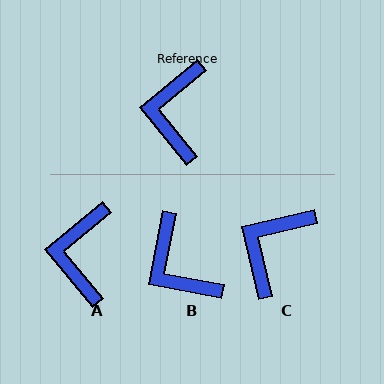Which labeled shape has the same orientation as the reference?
A.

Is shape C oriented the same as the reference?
No, it is off by about 26 degrees.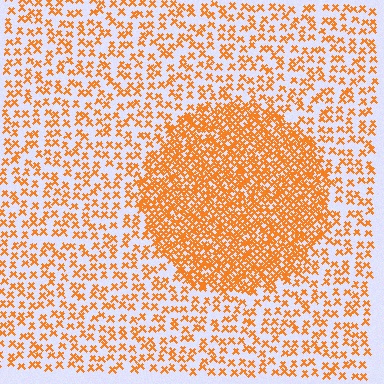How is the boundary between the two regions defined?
The boundary is defined by a change in element density (approximately 2.6x ratio). All elements are the same color, size, and shape.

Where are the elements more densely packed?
The elements are more densely packed inside the circle boundary.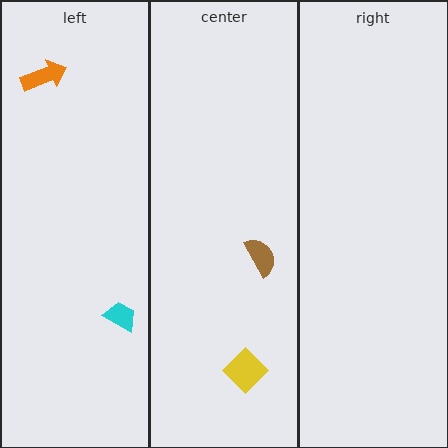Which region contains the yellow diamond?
The center region.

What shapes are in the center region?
The yellow diamond, the brown semicircle.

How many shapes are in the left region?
2.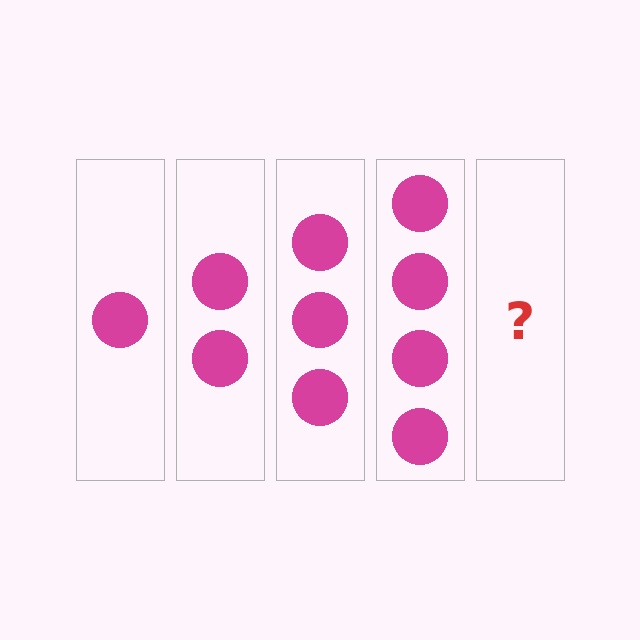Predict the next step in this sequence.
The next step is 5 circles.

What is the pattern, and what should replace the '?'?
The pattern is that each step adds one more circle. The '?' should be 5 circles.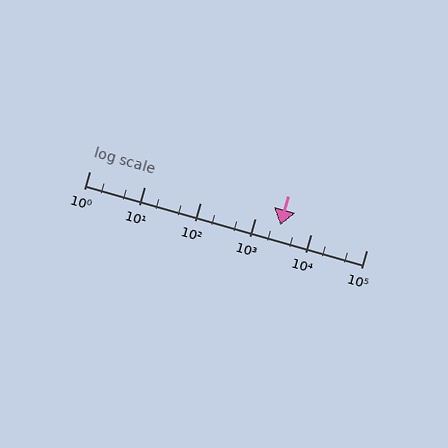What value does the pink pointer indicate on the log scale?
The pointer indicates approximately 2800.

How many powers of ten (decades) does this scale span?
The scale spans 5 decades, from 1 to 100000.